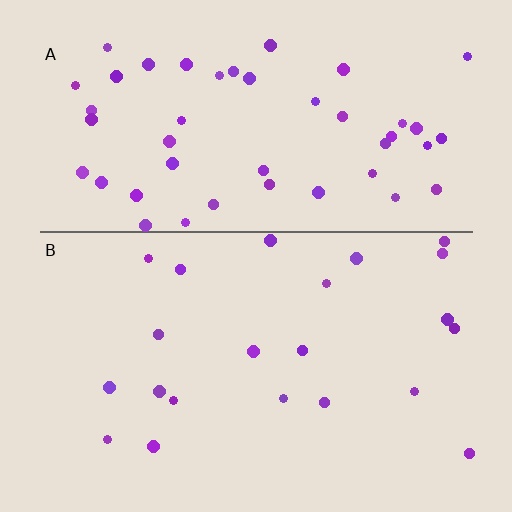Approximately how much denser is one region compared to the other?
Approximately 2.2× — region A over region B.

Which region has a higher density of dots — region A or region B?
A (the top).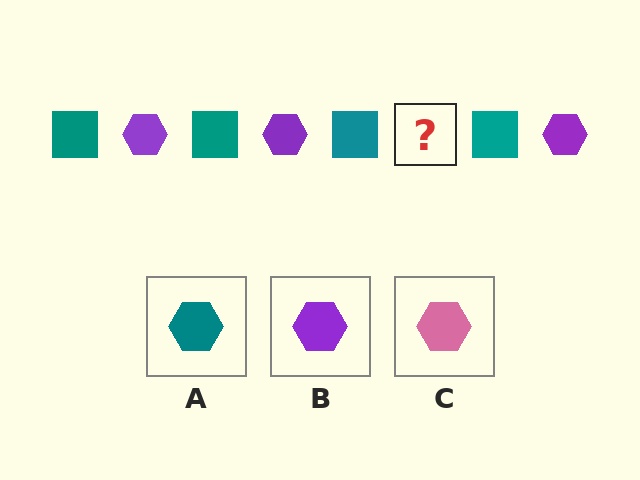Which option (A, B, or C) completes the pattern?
B.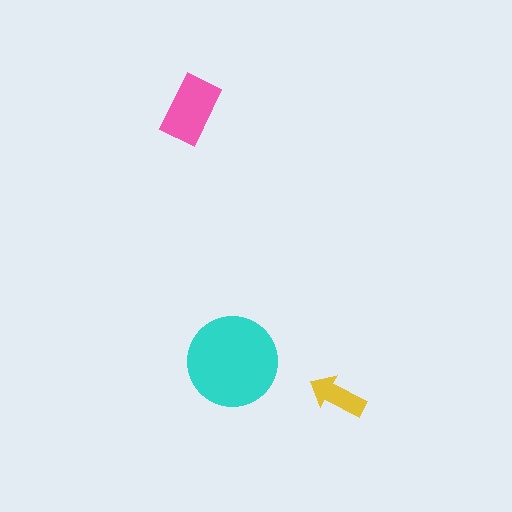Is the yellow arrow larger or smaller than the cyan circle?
Smaller.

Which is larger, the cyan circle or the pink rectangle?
The cyan circle.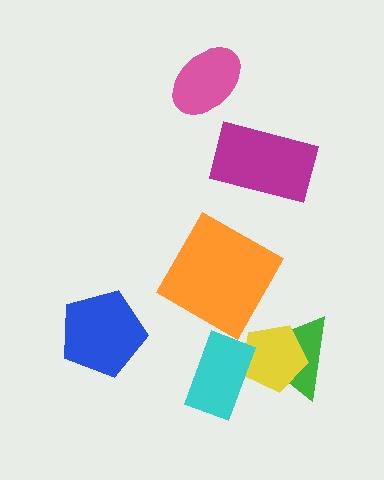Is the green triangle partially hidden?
Yes, it is partially covered by another shape.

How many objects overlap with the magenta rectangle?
0 objects overlap with the magenta rectangle.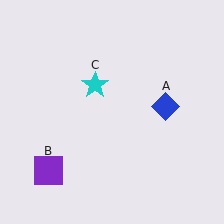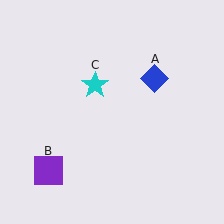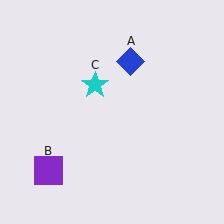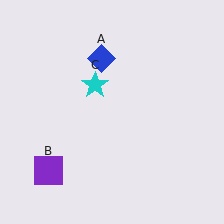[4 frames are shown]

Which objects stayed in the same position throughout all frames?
Purple square (object B) and cyan star (object C) remained stationary.